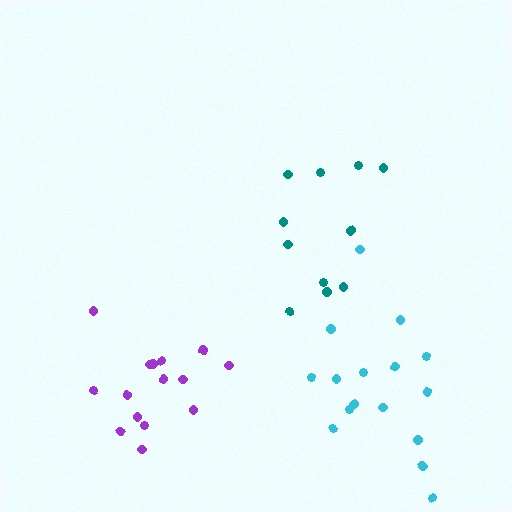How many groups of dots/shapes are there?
There are 3 groups.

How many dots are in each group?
Group 1: 16 dots, Group 2: 15 dots, Group 3: 11 dots (42 total).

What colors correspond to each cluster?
The clusters are colored: cyan, purple, teal.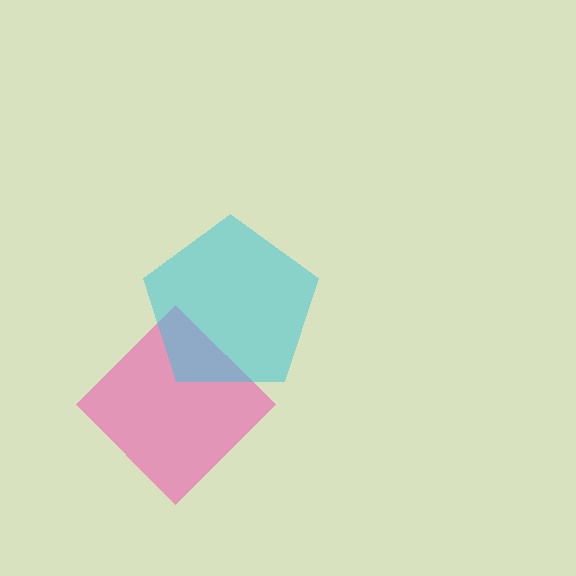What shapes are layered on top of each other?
The layered shapes are: a pink diamond, a cyan pentagon.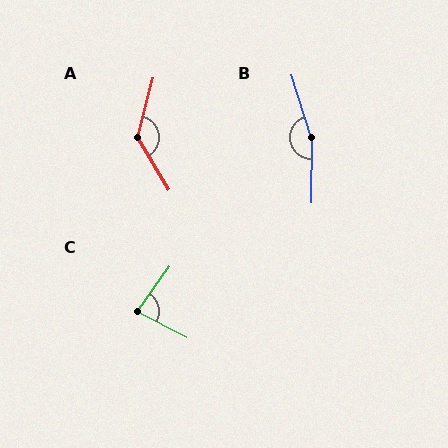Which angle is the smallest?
C, at approximately 82 degrees.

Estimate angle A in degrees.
Approximately 135 degrees.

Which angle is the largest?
B, at approximately 162 degrees.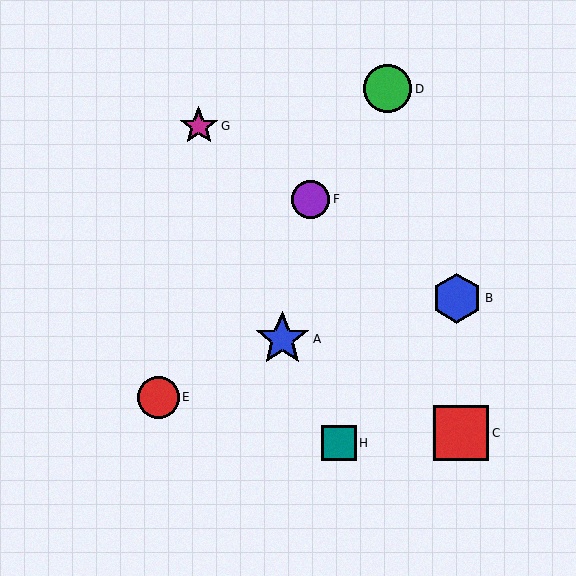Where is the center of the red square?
The center of the red square is at (461, 433).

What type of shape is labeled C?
Shape C is a red square.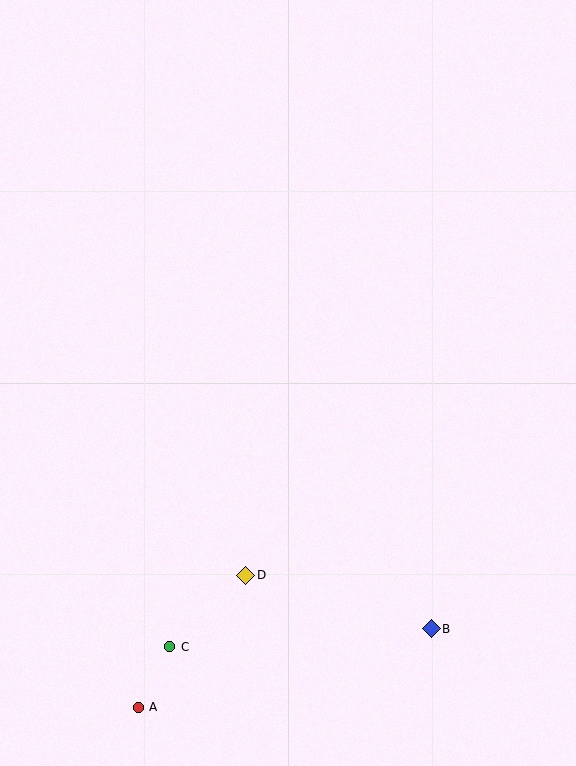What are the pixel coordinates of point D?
Point D is at (246, 575).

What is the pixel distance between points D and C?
The distance between D and C is 104 pixels.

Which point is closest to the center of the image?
Point D at (246, 575) is closest to the center.